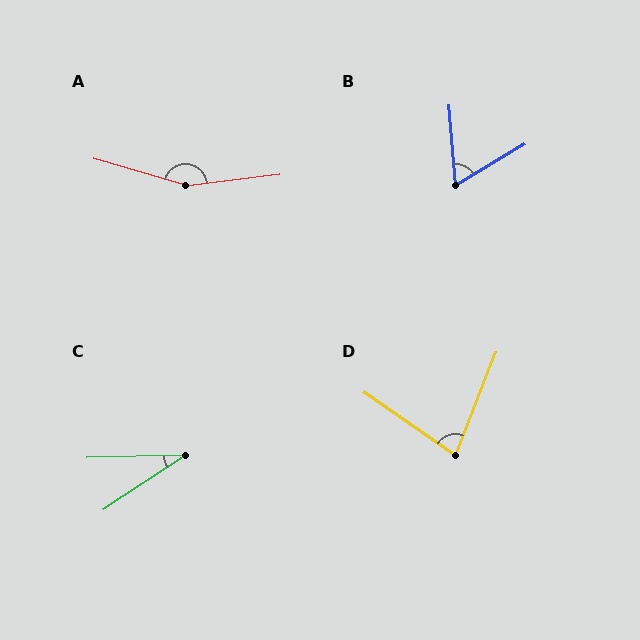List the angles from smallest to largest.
C (32°), B (63°), D (77°), A (157°).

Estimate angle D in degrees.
Approximately 77 degrees.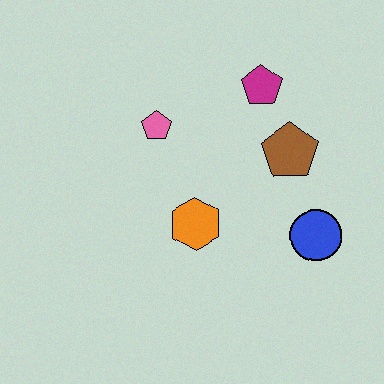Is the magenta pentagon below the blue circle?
No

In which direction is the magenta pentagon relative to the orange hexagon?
The magenta pentagon is above the orange hexagon.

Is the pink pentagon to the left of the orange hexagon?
Yes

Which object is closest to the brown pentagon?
The magenta pentagon is closest to the brown pentagon.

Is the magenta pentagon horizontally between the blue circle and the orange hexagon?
Yes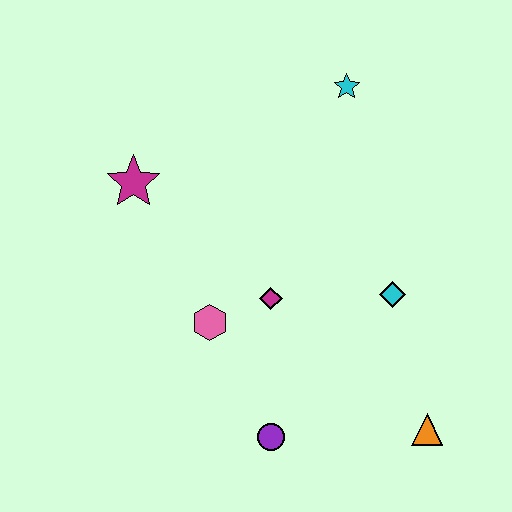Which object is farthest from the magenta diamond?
The cyan star is farthest from the magenta diamond.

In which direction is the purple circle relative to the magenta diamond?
The purple circle is below the magenta diamond.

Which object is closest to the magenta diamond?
The pink hexagon is closest to the magenta diamond.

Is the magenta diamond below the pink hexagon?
No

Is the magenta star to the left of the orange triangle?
Yes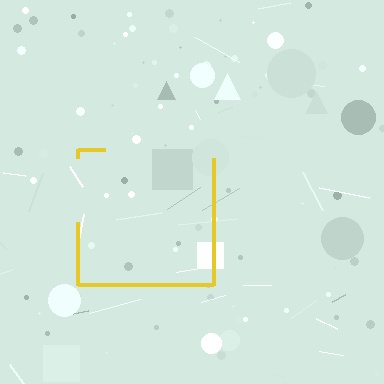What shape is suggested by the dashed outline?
The dashed outline suggests a square.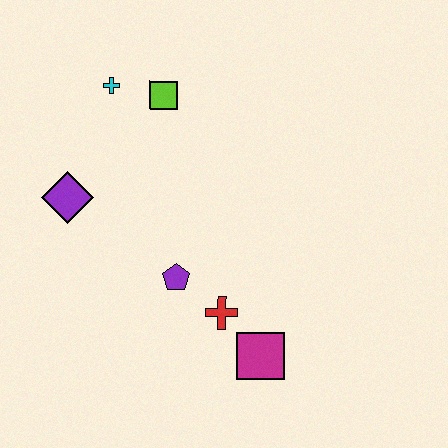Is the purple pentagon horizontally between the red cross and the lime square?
Yes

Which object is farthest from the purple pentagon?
The cyan cross is farthest from the purple pentagon.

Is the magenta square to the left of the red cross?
No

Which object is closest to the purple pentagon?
The red cross is closest to the purple pentagon.